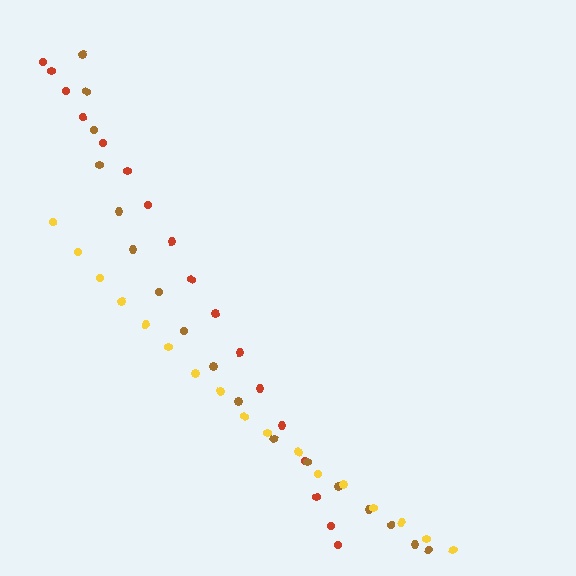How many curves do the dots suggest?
There are 3 distinct paths.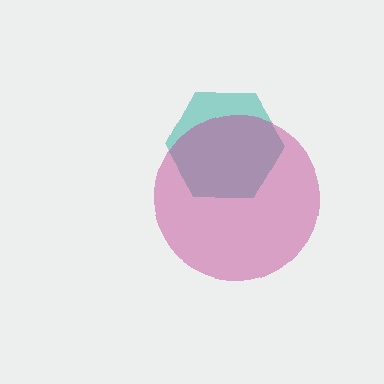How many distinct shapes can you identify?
There are 2 distinct shapes: a teal hexagon, a magenta circle.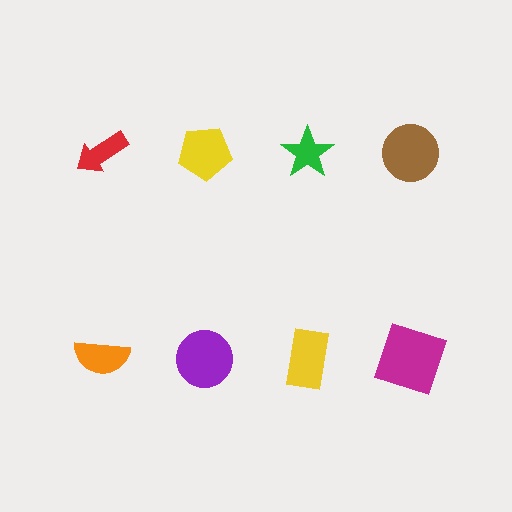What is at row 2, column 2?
A purple circle.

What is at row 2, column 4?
A magenta square.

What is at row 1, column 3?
A green star.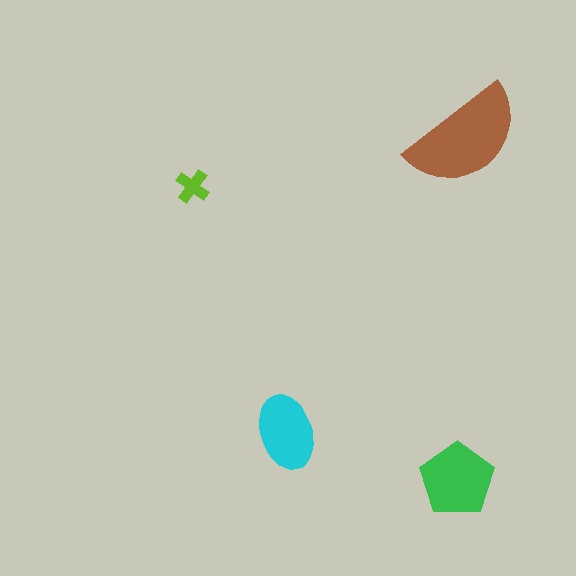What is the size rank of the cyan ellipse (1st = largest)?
3rd.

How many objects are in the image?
There are 4 objects in the image.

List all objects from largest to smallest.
The brown semicircle, the green pentagon, the cyan ellipse, the lime cross.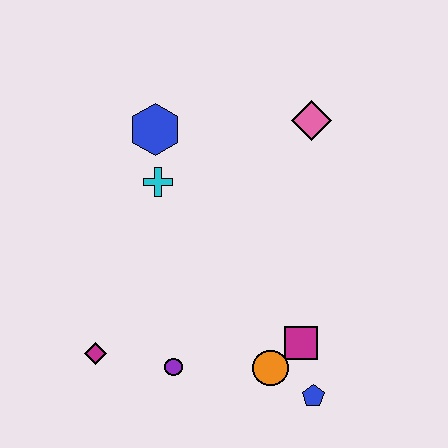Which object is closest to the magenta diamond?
The purple circle is closest to the magenta diamond.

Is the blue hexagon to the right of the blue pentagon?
No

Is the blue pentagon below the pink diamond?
Yes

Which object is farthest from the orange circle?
The blue hexagon is farthest from the orange circle.